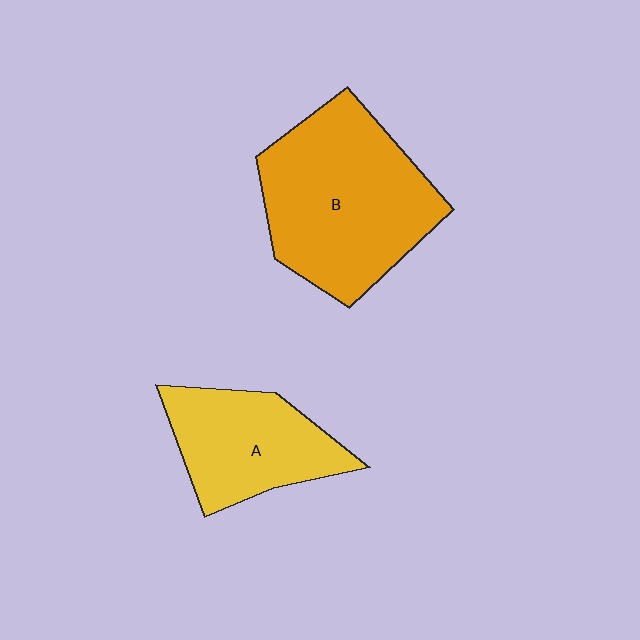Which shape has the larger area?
Shape B (orange).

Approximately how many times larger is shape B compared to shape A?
Approximately 1.6 times.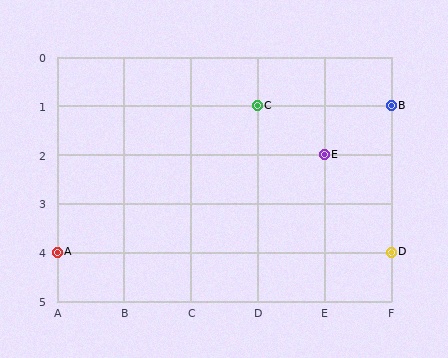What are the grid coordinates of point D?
Point D is at grid coordinates (F, 4).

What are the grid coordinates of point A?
Point A is at grid coordinates (A, 4).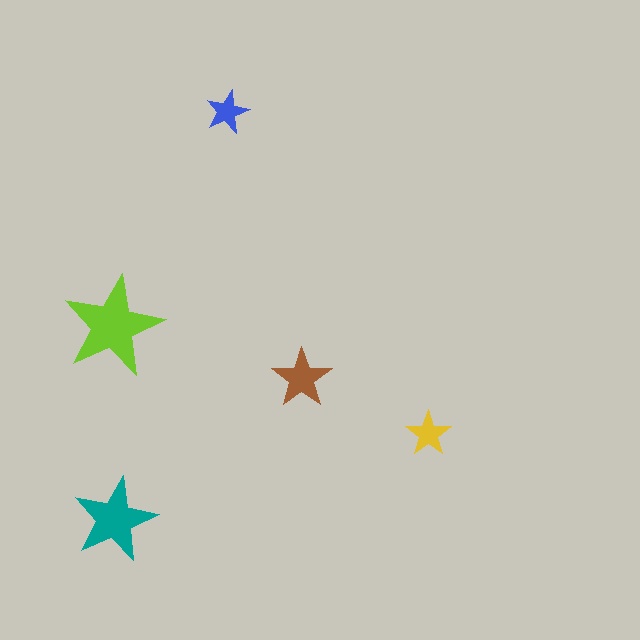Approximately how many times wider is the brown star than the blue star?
About 1.5 times wider.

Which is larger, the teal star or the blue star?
The teal one.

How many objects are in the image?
There are 5 objects in the image.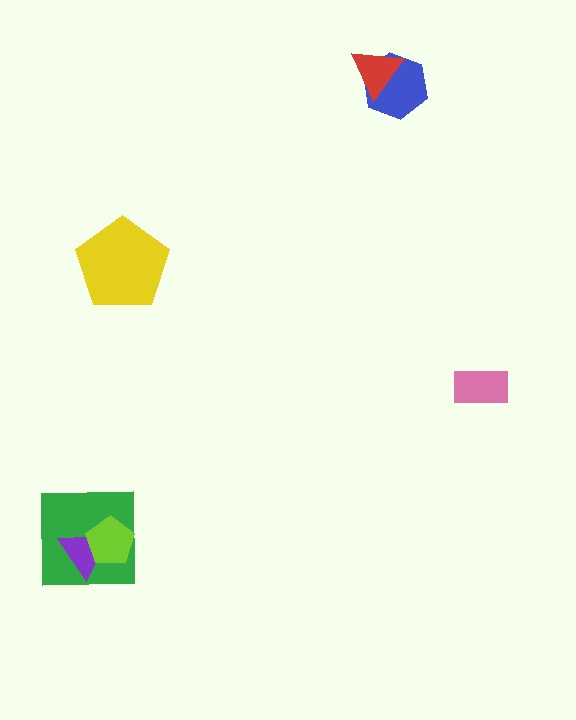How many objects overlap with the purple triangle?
2 objects overlap with the purple triangle.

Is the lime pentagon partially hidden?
No, no other shape covers it.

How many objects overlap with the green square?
2 objects overlap with the green square.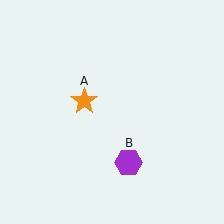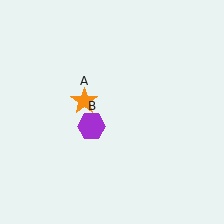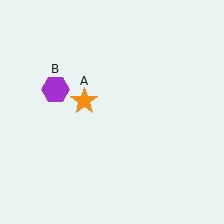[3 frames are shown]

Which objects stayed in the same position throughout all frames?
Orange star (object A) remained stationary.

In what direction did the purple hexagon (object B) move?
The purple hexagon (object B) moved up and to the left.